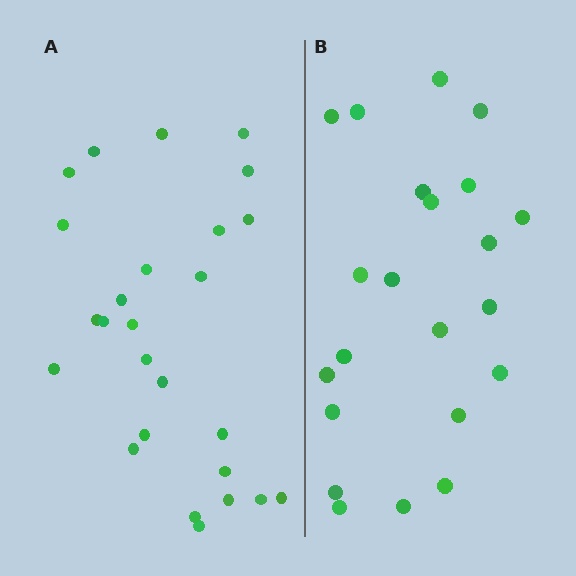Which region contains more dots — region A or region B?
Region A (the left region) has more dots.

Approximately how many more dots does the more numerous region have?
Region A has about 4 more dots than region B.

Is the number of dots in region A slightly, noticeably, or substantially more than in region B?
Region A has only slightly more — the two regions are fairly close. The ratio is roughly 1.2 to 1.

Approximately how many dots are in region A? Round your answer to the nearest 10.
About 30 dots. (The exact count is 26, which rounds to 30.)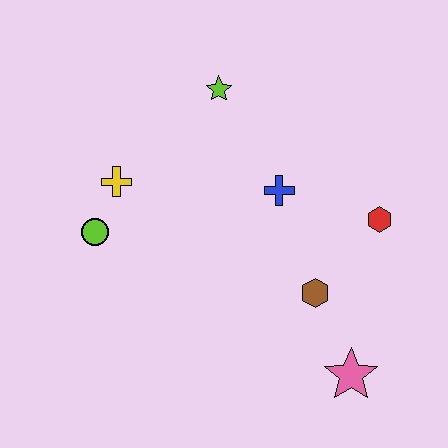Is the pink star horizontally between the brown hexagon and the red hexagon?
Yes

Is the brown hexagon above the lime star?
No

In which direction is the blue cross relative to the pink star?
The blue cross is above the pink star.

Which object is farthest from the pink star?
The lime star is farthest from the pink star.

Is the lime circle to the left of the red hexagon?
Yes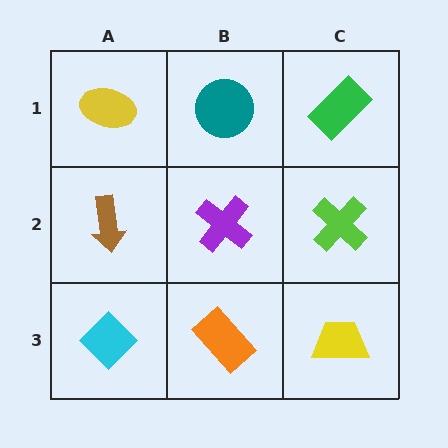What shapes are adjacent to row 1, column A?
A brown arrow (row 2, column A), a teal circle (row 1, column B).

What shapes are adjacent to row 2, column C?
A green rectangle (row 1, column C), a yellow trapezoid (row 3, column C), a purple cross (row 2, column B).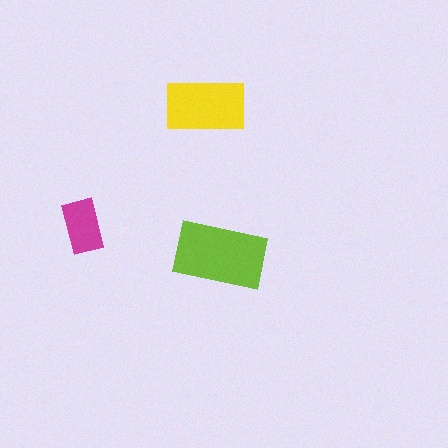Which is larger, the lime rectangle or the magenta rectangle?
The lime one.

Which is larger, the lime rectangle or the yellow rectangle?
The lime one.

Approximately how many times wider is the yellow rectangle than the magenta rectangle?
About 1.5 times wider.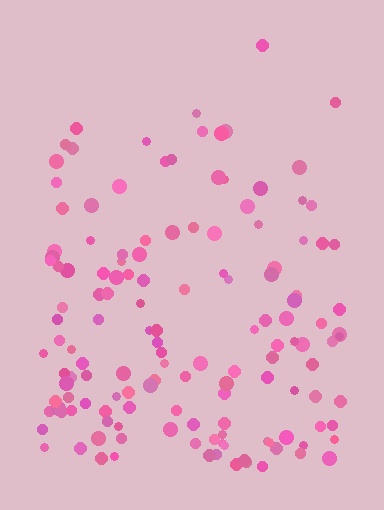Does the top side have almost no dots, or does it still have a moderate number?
Still a moderate number, just noticeably fewer than the bottom.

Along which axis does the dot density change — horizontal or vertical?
Vertical.